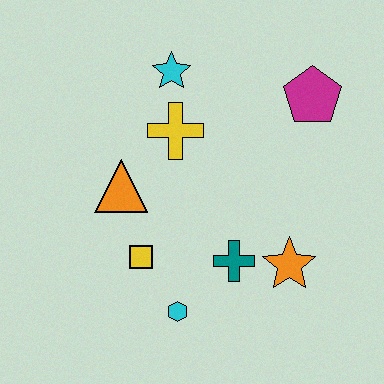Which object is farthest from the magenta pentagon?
The cyan hexagon is farthest from the magenta pentagon.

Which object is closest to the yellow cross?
The cyan star is closest to the yellow cross.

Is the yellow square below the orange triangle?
Yes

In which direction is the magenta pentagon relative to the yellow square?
The magenta pentagon is to the right of the yellow square.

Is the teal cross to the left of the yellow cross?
No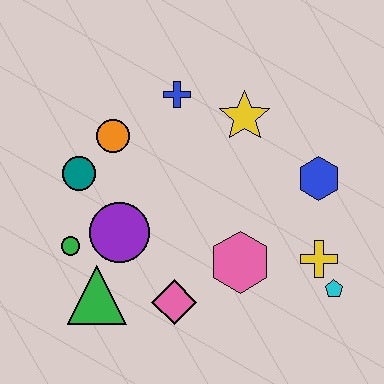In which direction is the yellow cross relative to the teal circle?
The yellow cross is to the right of the teal circle.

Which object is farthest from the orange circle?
The cyan pentagon is farthest from the orange circle.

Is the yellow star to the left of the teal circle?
No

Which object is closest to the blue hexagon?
The yellow cross is closest to the blue hexagon.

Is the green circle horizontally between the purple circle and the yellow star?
No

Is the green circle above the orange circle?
No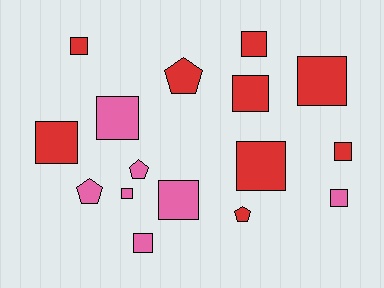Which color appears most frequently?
Red, with 9 objects.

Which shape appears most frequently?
Square, with 12 objects.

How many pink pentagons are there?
There are 2 pink pentagons.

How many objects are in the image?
There are 16 objects.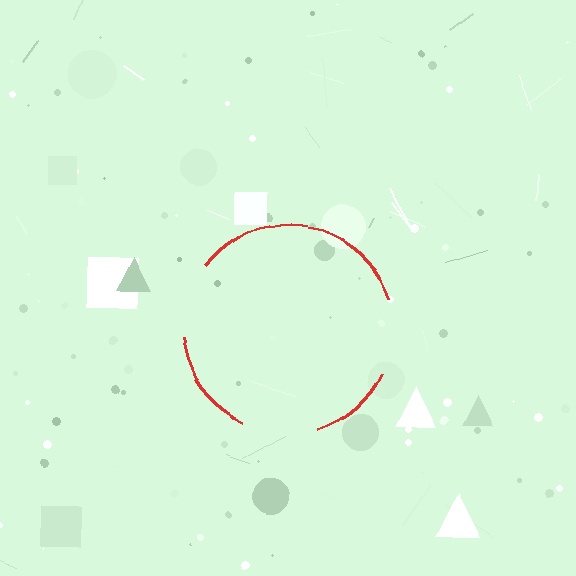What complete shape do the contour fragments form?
The contour fragments form a circle.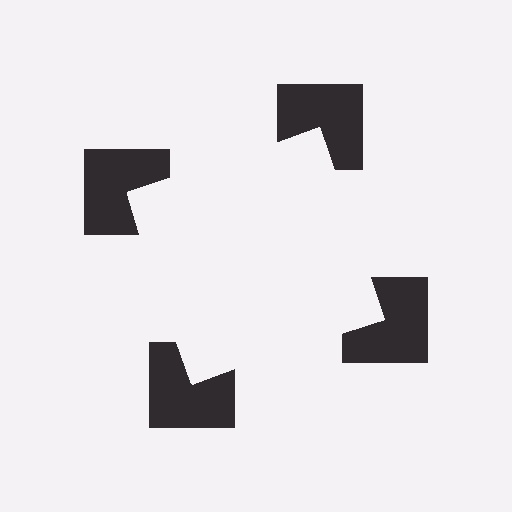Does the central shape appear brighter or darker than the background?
It typically appears slightly brighter than the background, even though no actual brightness change is drawn.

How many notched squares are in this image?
There are 4 — one at each vertex of the illusory square.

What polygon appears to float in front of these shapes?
An illusory square — its edges are inferred from the aligned wedge cuts in the notched squares, not physically drawn.